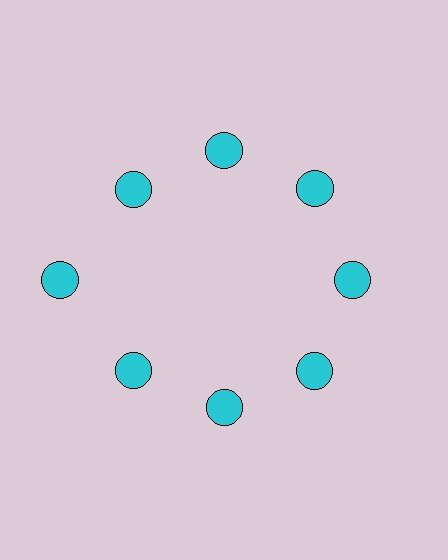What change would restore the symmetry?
The symmetry would be restored by moving it inward, back onto the ring so that all 8 circles sit at equal angles and equal distance from the center.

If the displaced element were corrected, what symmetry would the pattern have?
It would have 8-fold rotational symmetry — the pattern would map onto itself every 45 degrees.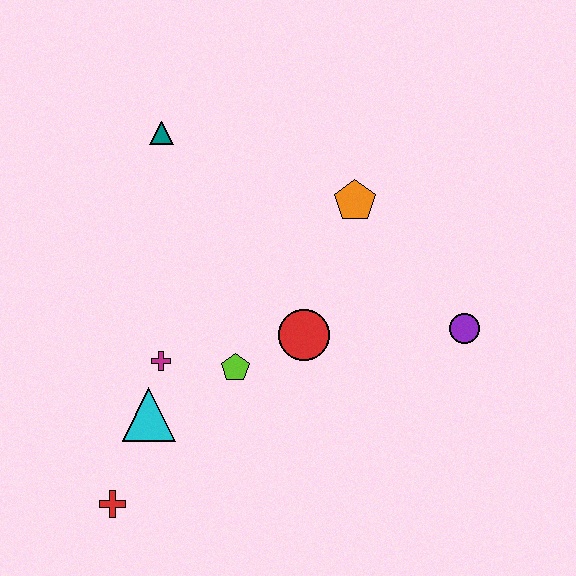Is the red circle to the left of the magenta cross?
No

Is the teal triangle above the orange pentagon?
Yes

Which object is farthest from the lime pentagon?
The teal triangle is farthest from the lime pentagon.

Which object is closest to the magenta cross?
The cyan triangle is closest to the magenta cross.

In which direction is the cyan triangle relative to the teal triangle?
The cyan triangle is below the teal triangle.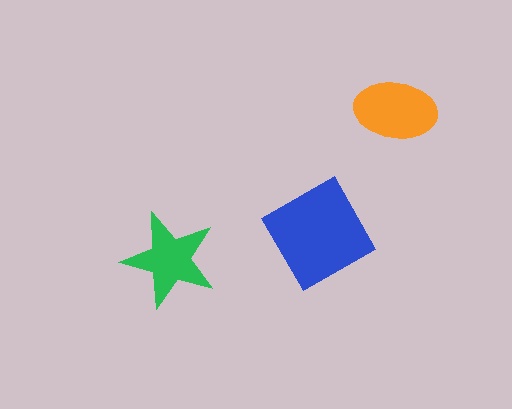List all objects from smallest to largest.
The green star, the orange ellipse, the blue diamond.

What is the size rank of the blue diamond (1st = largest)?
1st.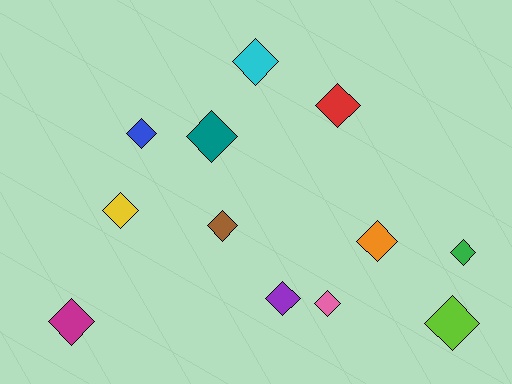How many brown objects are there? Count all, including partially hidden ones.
There is 1 brown object.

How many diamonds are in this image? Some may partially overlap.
There are 12 diamonds.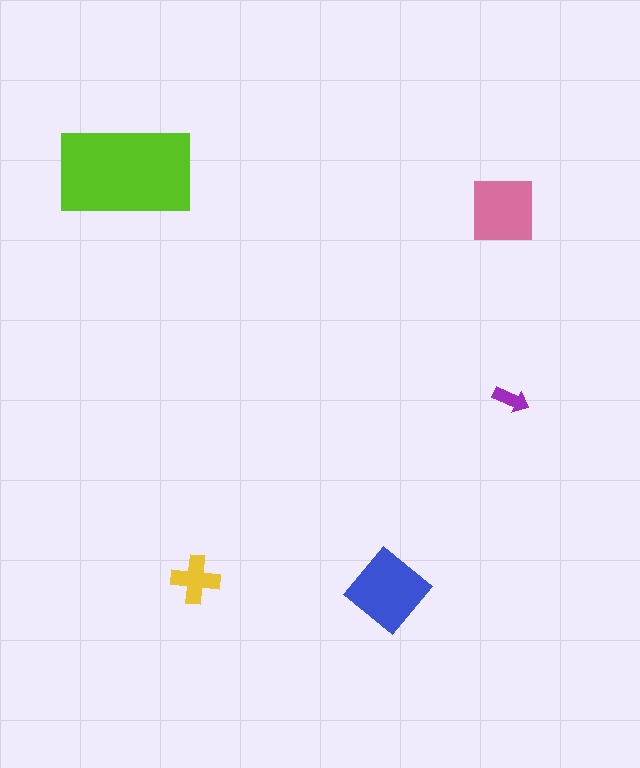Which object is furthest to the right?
The purple arrow is rightmost.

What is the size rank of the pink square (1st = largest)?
3rd.